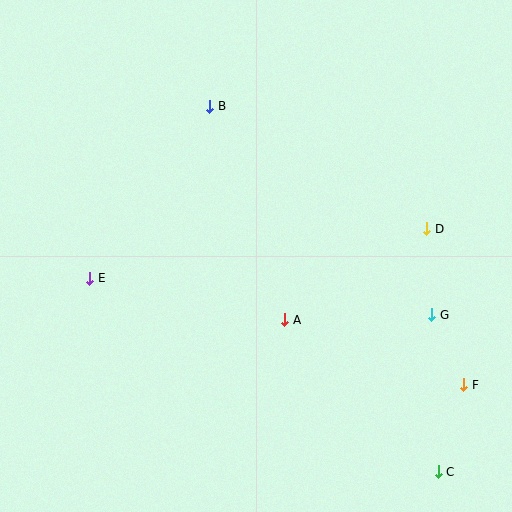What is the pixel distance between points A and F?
The distance between A and F is 191 pixels.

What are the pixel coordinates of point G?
Point G is at (432, 315).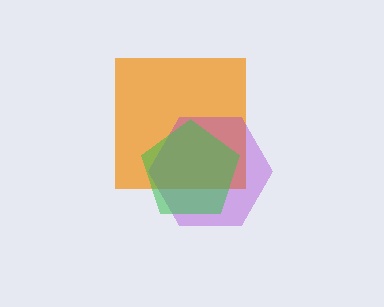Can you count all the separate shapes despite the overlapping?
Yes, there are 3 separate shapes.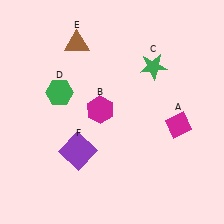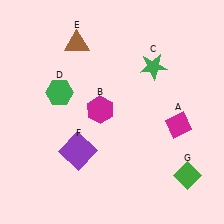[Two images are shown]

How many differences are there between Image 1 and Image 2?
There is 1 difference between the two images.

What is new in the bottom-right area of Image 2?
A green diamond (G) was added in the bottom-right area of Image 2.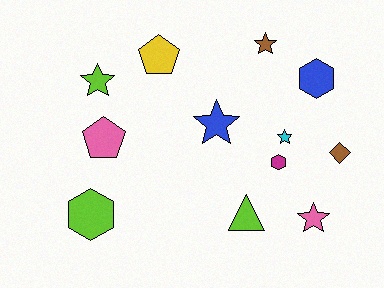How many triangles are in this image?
There is 1 triangle.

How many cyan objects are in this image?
There is 1 cyan object.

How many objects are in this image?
There are 12 objects.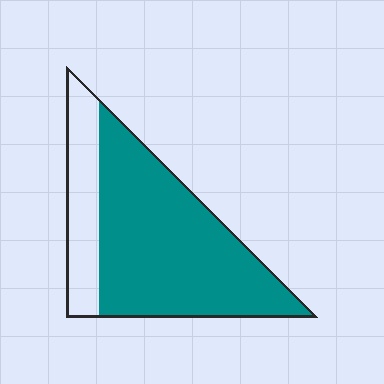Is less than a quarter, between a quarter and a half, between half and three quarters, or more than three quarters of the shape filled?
More than three quarters.